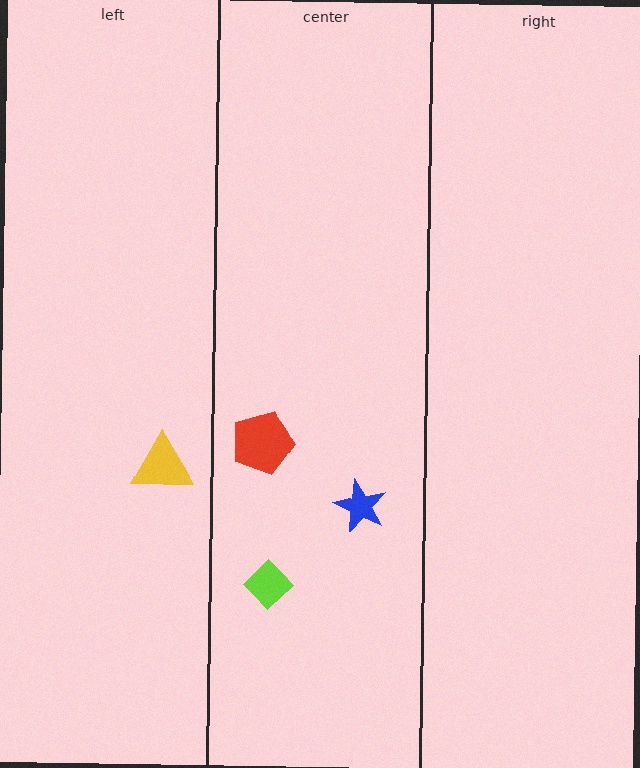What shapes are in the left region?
The yellow triangle.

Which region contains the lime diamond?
The center region.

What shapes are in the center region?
The lime diamond, the blue star, the red pentagon.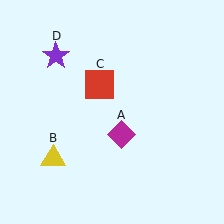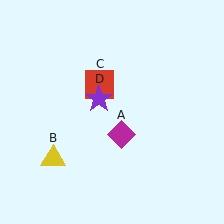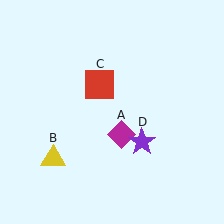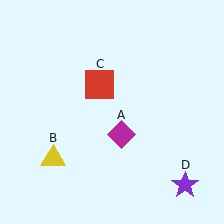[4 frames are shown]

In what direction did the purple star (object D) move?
The purple star (object D) moved down and to the right.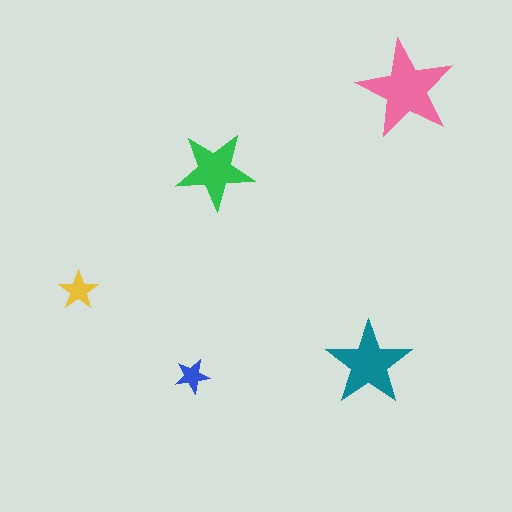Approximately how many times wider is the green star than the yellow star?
About 2 times wider.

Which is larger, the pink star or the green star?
The pink one.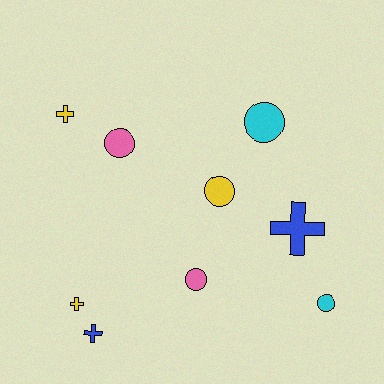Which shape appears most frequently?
Circle, with 5 objects.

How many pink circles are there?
There are 2 pink circles.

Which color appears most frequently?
Yellow, with 3 objects.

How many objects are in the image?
There are 9 objects.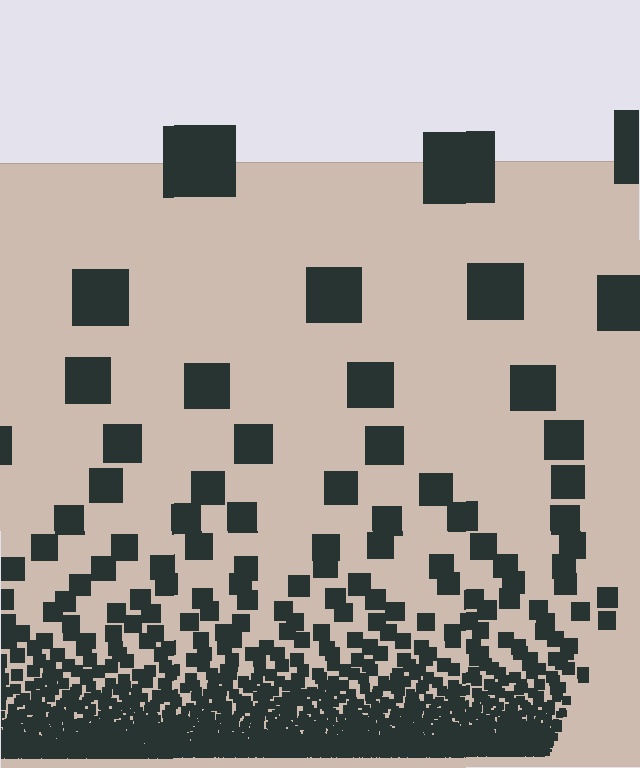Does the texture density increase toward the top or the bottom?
Density increases toward the bottom.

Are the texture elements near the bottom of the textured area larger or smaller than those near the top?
Smaller. The gradient is inverted — elements near the bottom are smaller and denser.